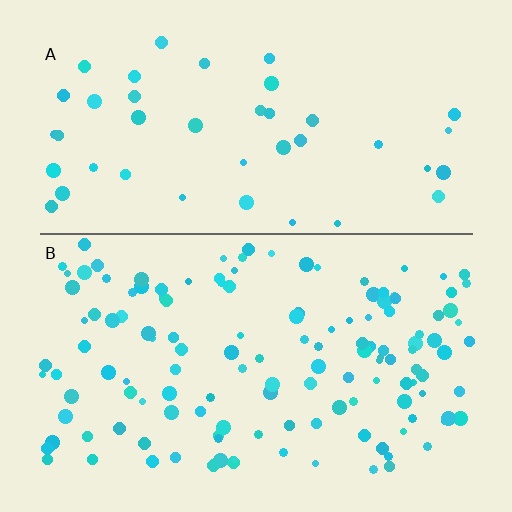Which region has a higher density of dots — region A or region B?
B (the bottom).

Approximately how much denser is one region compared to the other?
Approximately 3.2× — region B over region A.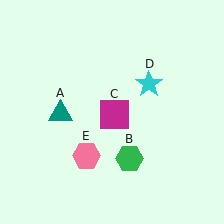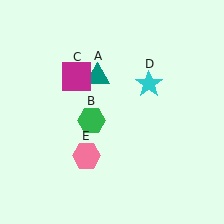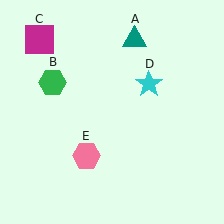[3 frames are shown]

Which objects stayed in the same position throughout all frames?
Cyan star (object D) and pink hexagon (object E) remained stationary.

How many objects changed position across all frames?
3 objects changed position: teal triangle (object A), green hexagon (object B), magenta square (object C).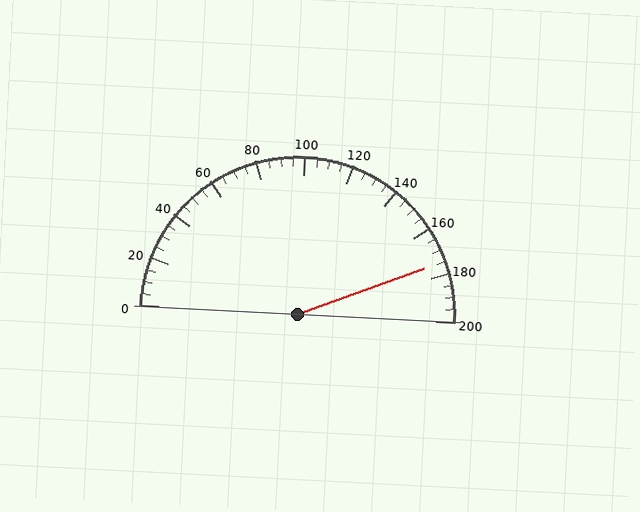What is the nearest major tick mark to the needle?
The nearest major tick mark is 180.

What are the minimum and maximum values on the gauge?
The gauge ranges from 0 to 200.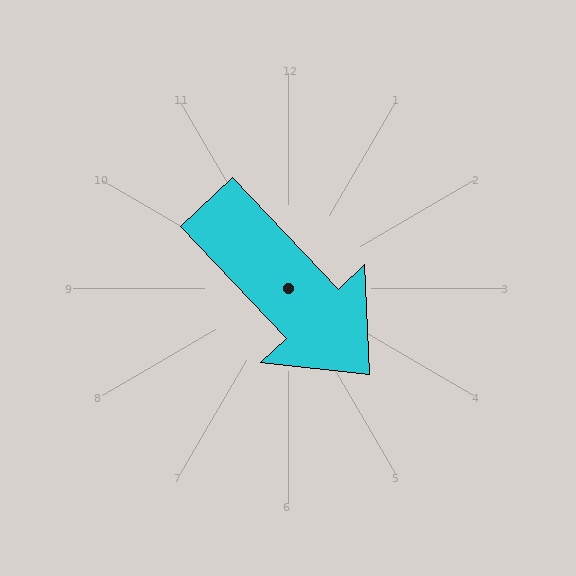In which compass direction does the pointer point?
Southeast.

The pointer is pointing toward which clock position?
Roughly 5 o'clock.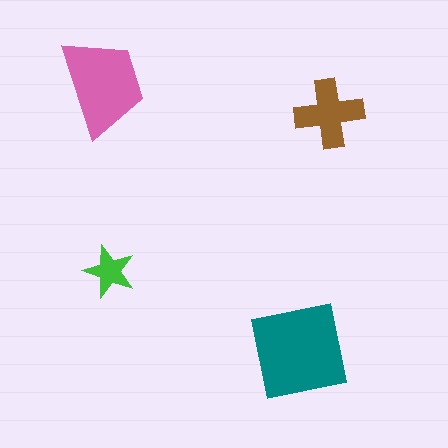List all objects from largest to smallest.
The teal square, the pink trapezoid, the brown cross, the green star.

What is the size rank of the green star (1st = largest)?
4th.